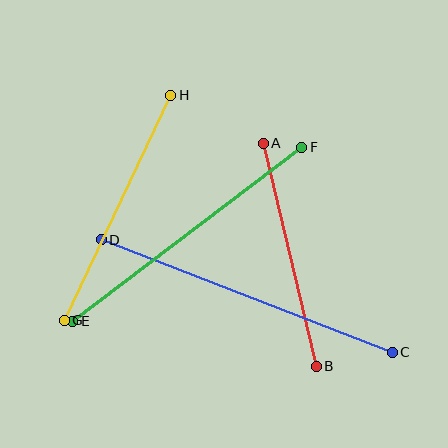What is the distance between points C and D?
The distance is approximately 312 pixels.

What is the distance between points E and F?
The distance is approximately 287 pixels.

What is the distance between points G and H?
The distance is approximately 249 pixels.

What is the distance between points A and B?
The distance is approximately 229 pixels.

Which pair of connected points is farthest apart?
Points C and D are farthest apart.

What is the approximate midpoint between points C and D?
The midpoint is at approximately (247, 296) pixels.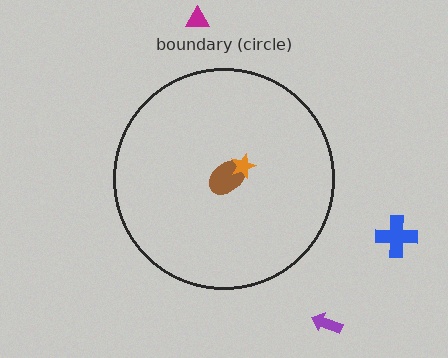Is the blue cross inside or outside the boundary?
Outside.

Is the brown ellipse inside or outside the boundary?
Inside.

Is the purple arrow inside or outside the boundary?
Outside.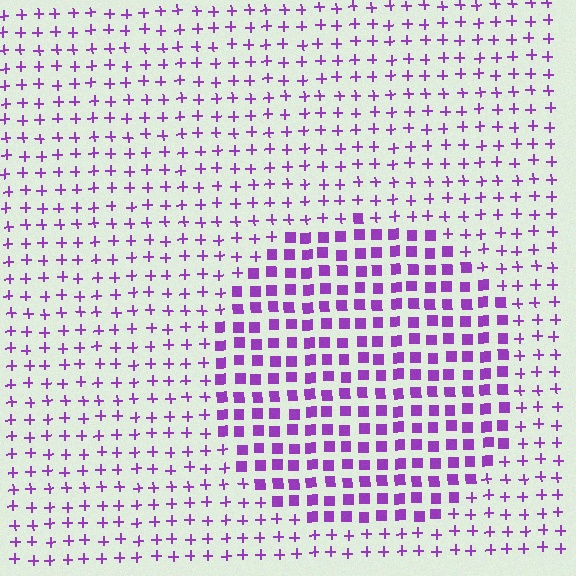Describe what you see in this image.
The image is filled with small purple elements arranged in a uniform grid. A circle-shaped region contains squares, while the surrounding area contains plus signs. The boundary is defined purely by the change in element shape.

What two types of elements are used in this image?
The image uses squares inside the circle region and plus signs outside it.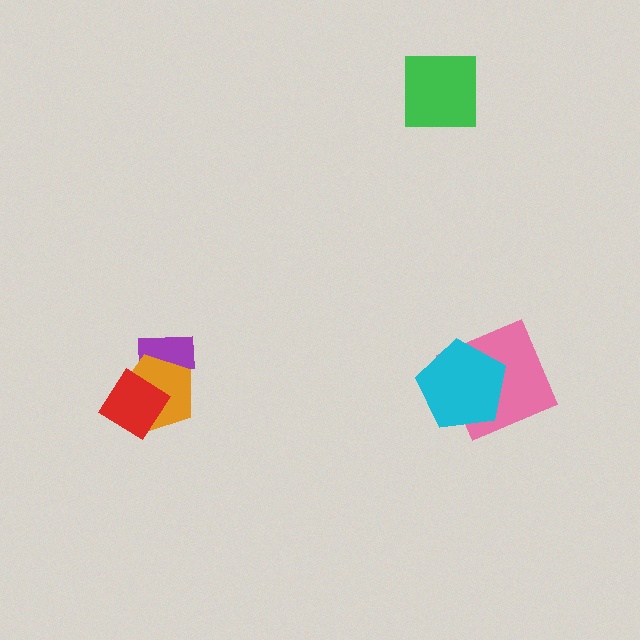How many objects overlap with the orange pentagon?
2 objects overlap with the orange pentagon.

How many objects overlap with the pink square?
1 object overlaps with the pink square.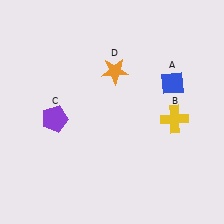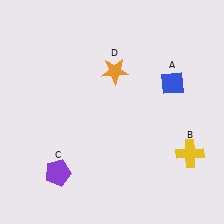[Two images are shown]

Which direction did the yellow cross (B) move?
The yellow cross (B) moved down.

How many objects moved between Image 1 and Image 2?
2 objects moved between the two images.